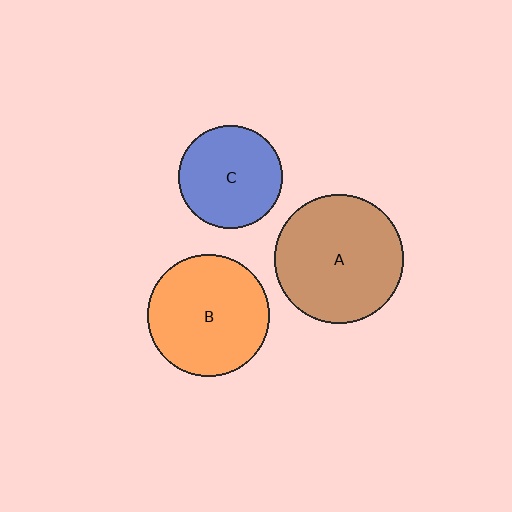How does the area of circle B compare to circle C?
Approximately 1.4 times.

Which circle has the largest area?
Circle A (brown).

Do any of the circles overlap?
No, none of the circles overlap.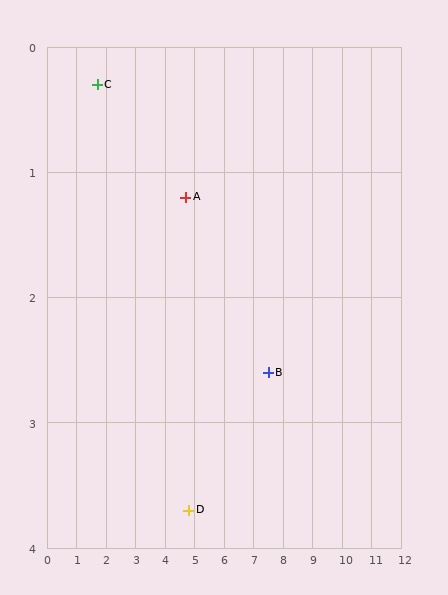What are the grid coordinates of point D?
Point D is at approximately (4.8, 3.7).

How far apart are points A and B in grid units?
Points A and B are about 3.1 grid units apart.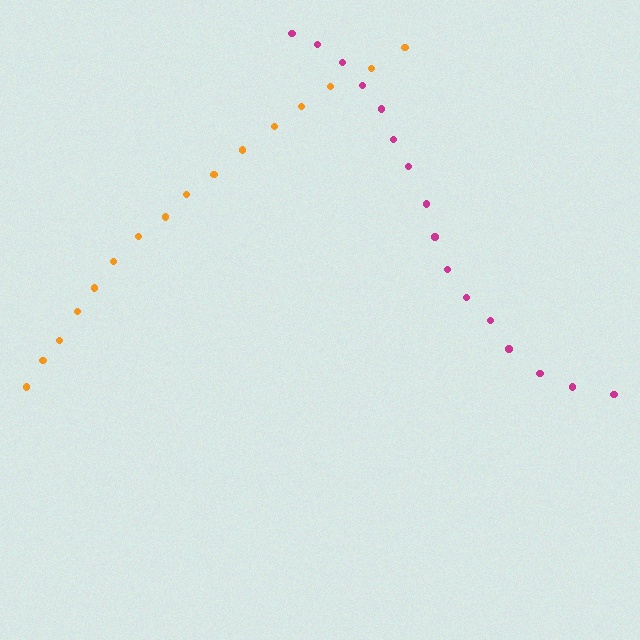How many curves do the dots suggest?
There are 2 distinct paths.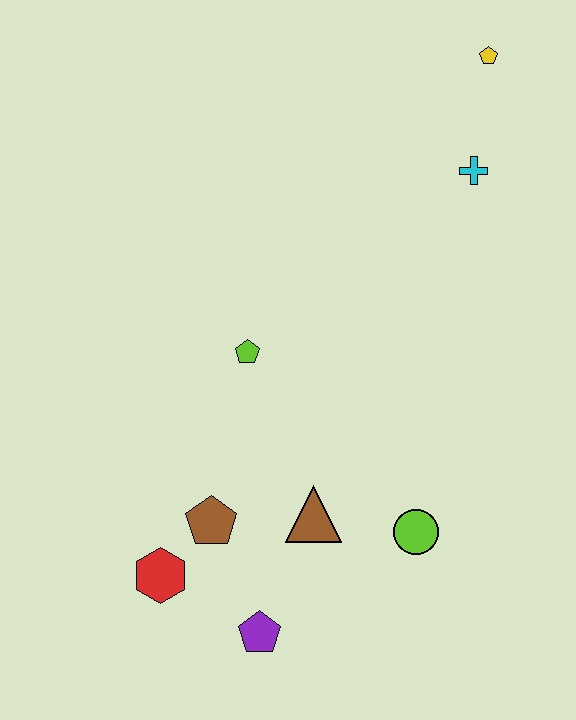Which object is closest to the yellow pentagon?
The cyan cross is closest to the yellow pentagon.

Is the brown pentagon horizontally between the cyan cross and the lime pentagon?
No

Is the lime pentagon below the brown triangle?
No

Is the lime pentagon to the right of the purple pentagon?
No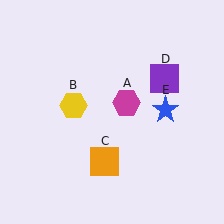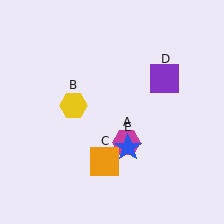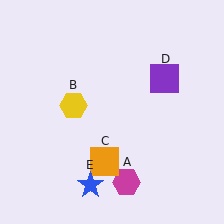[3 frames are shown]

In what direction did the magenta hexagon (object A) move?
The magenta hexagon (object A) moved down.